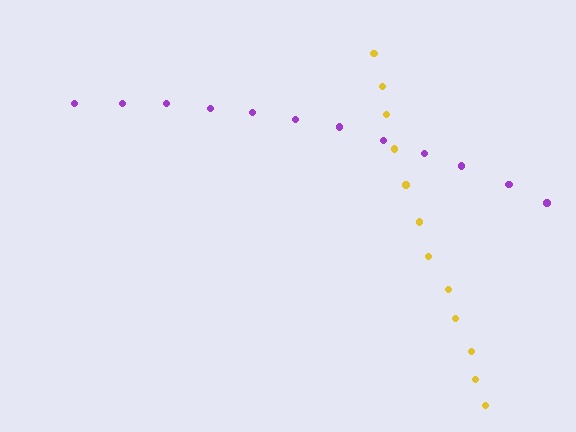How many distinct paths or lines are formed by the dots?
There are 2 distinct paths.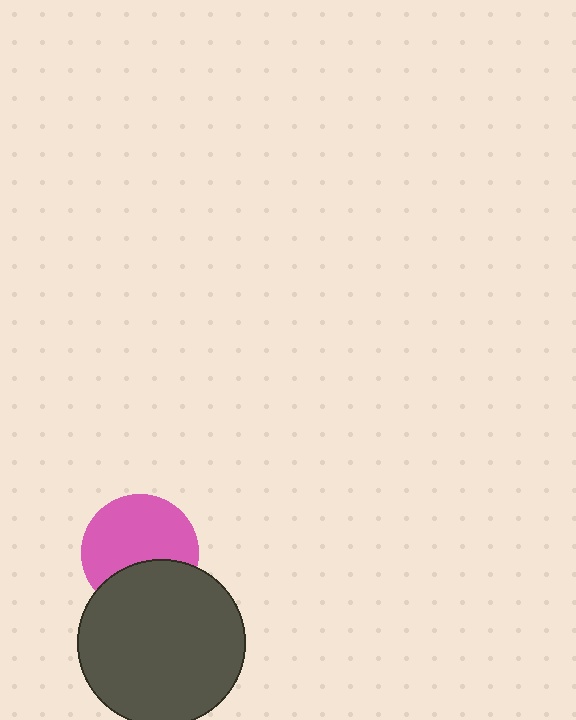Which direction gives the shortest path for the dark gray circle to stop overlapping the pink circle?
Moving down gives the shortest separation.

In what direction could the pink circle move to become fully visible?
The pink circle could move up. That would shift it out from behind the dark gray circle entirely.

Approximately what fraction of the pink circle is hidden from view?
Roughly 34% of the pink circle is hidden behind the dark gray circle.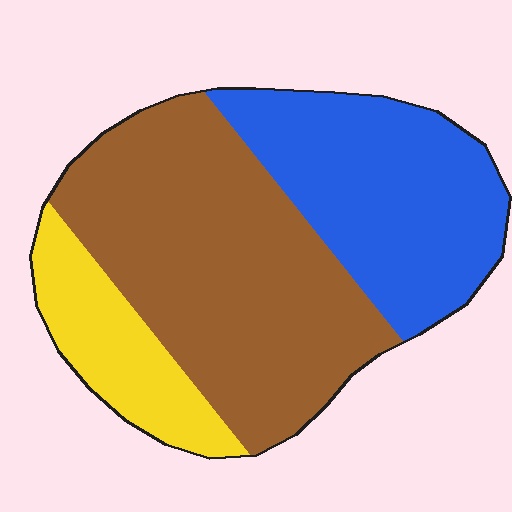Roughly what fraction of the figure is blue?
Blue covers around 35% of the figure.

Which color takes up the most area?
Brown, at roughly 50%.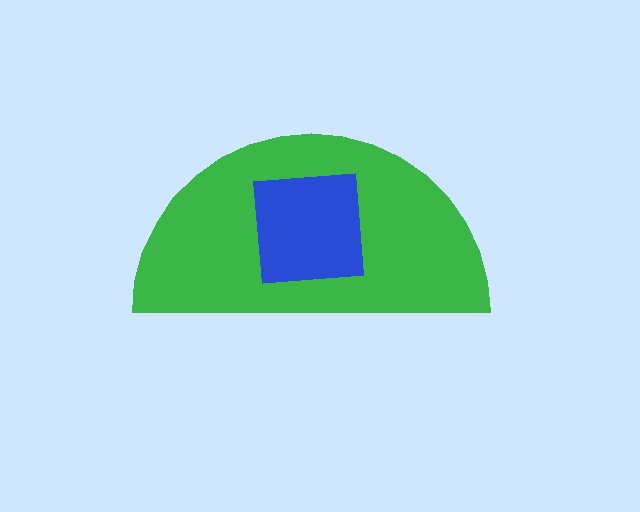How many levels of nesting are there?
2.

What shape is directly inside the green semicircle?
The blue square.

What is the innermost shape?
The blue square.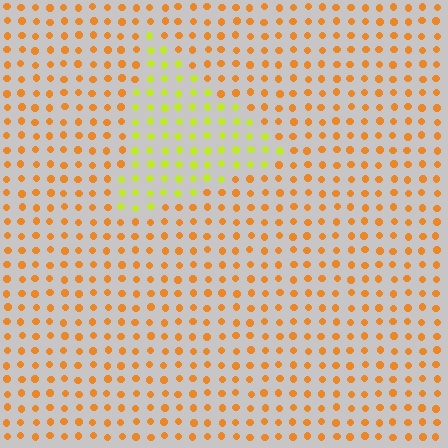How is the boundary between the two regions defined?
The boundary is defined purely by a slight shift in hue (about 45 degrees). Spacing, size, and orientation are identical on both sides.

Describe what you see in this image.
The image is filled with small orange elements in a uniform arrangement. A triangle-shaped region is visible where the elements are tinted to a slightly different hue, forming a subtle color boundary.